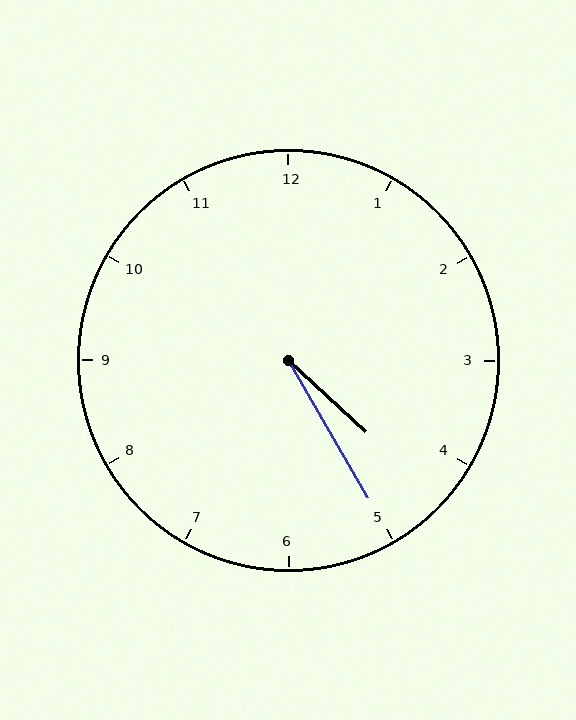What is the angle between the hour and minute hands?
Approximately 18 degrees.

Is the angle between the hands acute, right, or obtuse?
It is acute.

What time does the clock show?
4:25.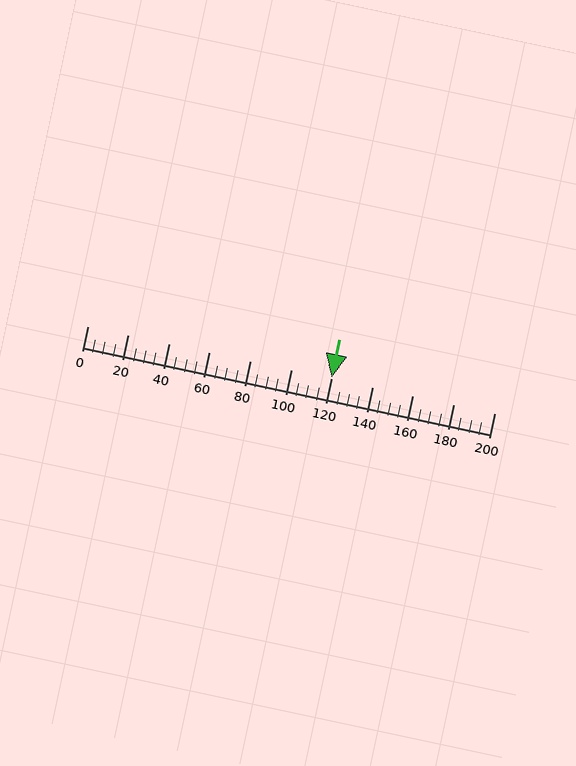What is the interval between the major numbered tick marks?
The major tick marks are spaced 20 units apart.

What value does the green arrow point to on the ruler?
The green arrow points to approximately 120.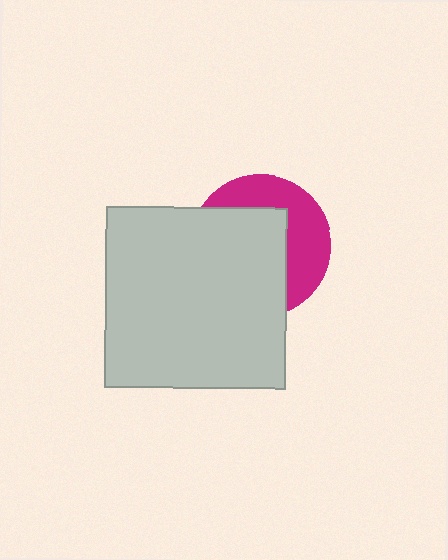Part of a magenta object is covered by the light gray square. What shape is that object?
It is a circle.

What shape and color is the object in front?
The object in front is a light gray square.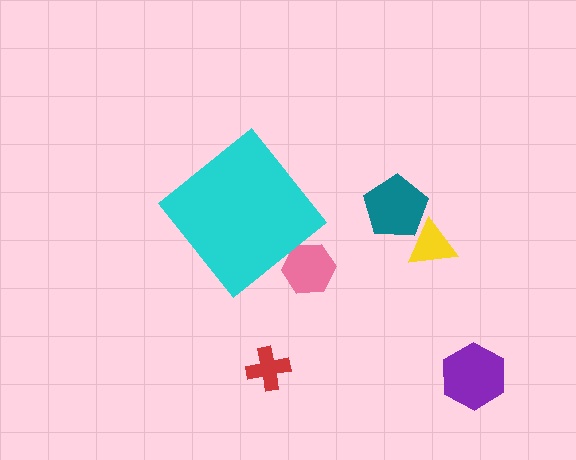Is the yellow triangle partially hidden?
No, the yellow triangle is fully visible.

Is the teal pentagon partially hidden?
No, the teal pentagon is fully visible.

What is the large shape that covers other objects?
A cyan diamond.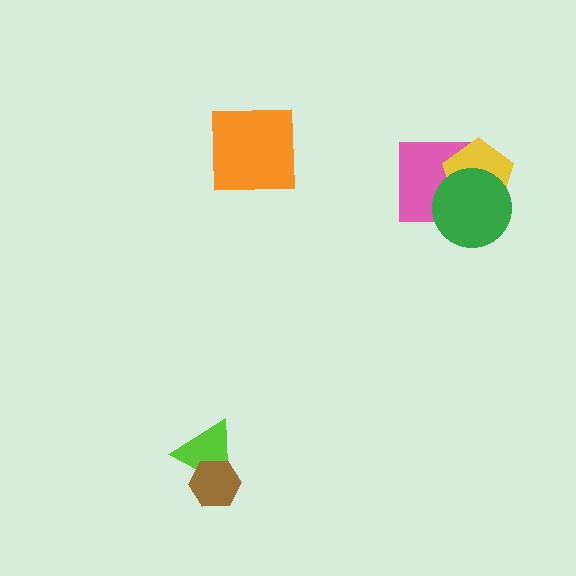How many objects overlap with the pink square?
2 objects overlap with the pink square.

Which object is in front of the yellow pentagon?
The green circle is in front of the yellow pentagon.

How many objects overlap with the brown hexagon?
1 object overlaps with the brown hexagon.